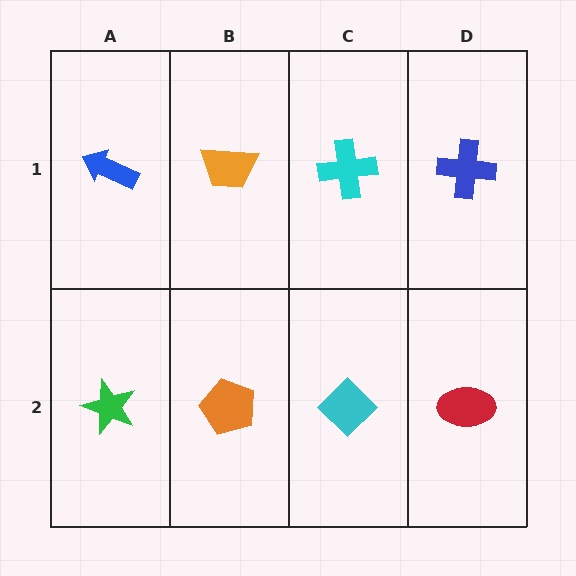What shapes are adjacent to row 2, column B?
An orange trapezoid (row 1, column B), a green star (row 2, column A), a cyan diamond (row 2, column C).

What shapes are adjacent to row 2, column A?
A blue arrow (row 1, column A), an orange pentagon (row 2, column B).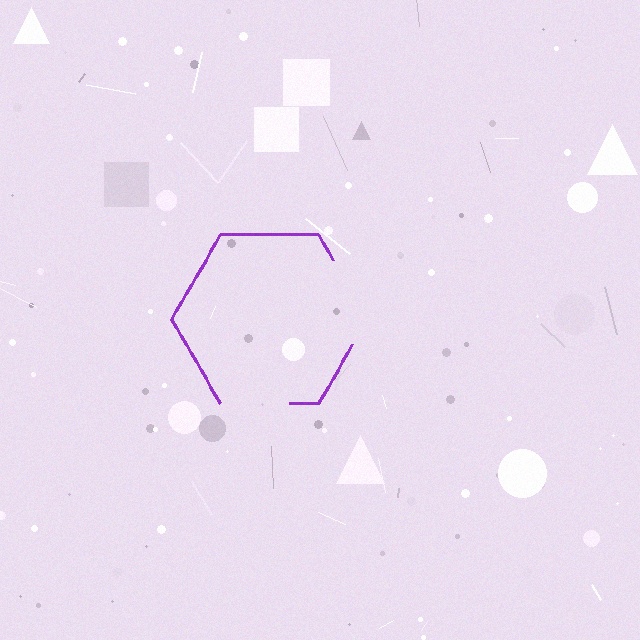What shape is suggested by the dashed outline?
The dashed outline suggests a hexagon.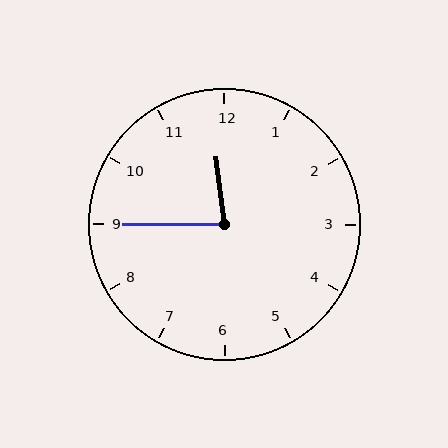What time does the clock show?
11:45.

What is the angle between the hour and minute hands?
Approximately 82 degrees.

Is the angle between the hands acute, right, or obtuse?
It is acute.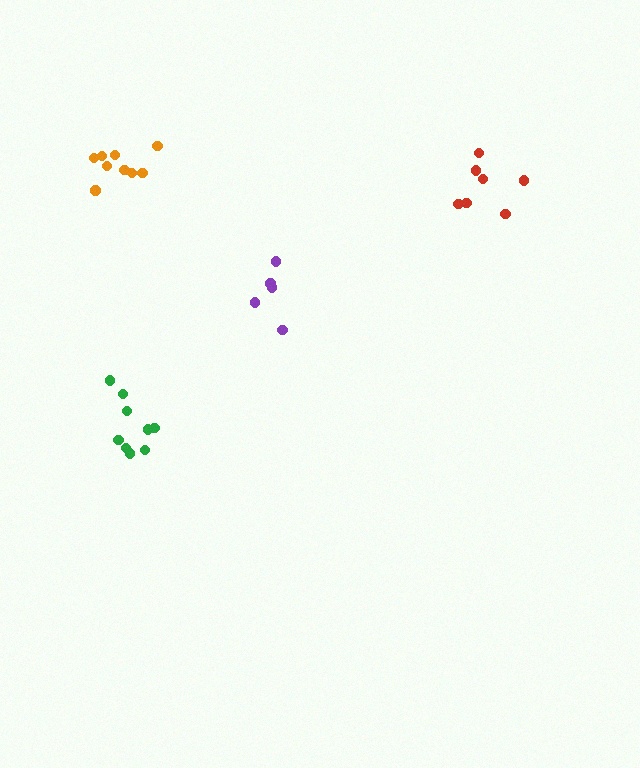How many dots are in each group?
Group 1: 9 dots, Group 2: 5 dots, Group 3: 7 dots, Group 4: 9 dots (30 total).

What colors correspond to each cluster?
The clusters are colored: orange, purple, red, green.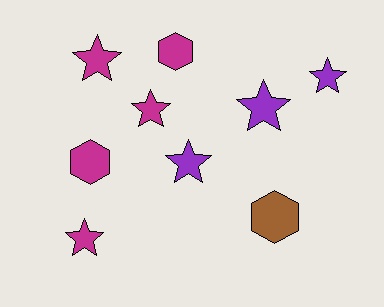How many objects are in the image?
There are 9 objects.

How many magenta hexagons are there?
There are 2 magenta hexagons.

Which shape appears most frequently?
Star, with 6 objects.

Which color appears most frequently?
Magenta, with 5 objects.